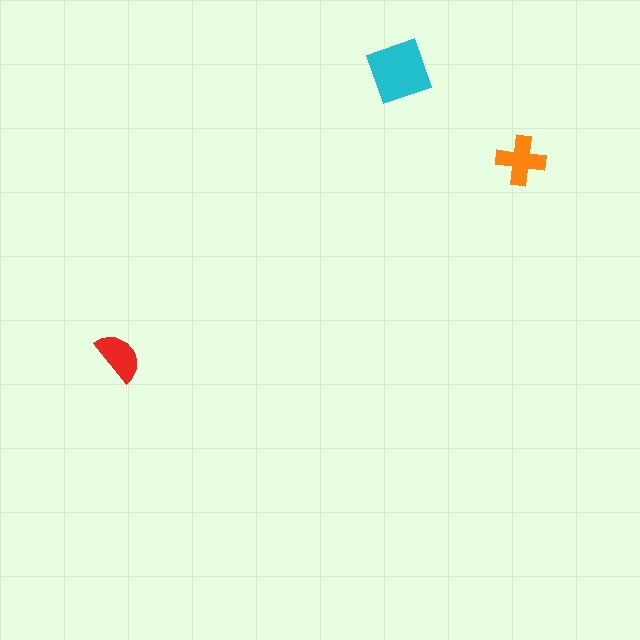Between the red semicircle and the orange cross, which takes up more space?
The orange cross.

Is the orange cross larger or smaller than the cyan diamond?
Smaller.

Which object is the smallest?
The red semicircle.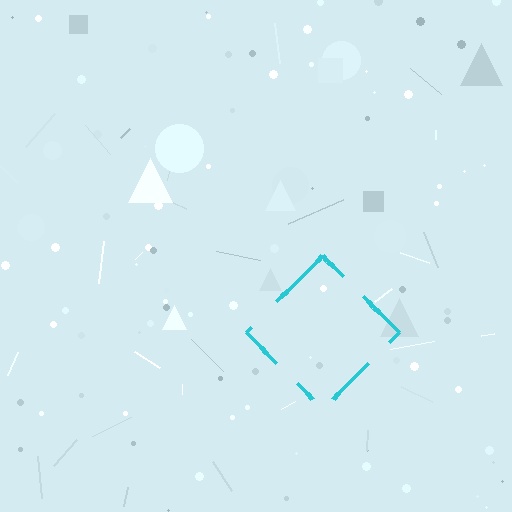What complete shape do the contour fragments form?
The contour fragments form a diamond.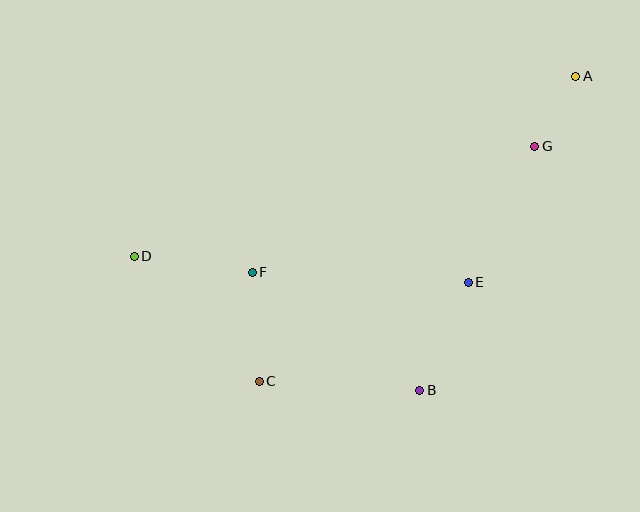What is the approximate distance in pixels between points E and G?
The distance between E and G is approximately 152 pixels.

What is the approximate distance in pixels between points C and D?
The distance between C and D is approximately 177 pixels.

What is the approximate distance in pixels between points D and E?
The distance between D and E is approximately 335 pixels.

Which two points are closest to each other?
Points A and G are closest to each other.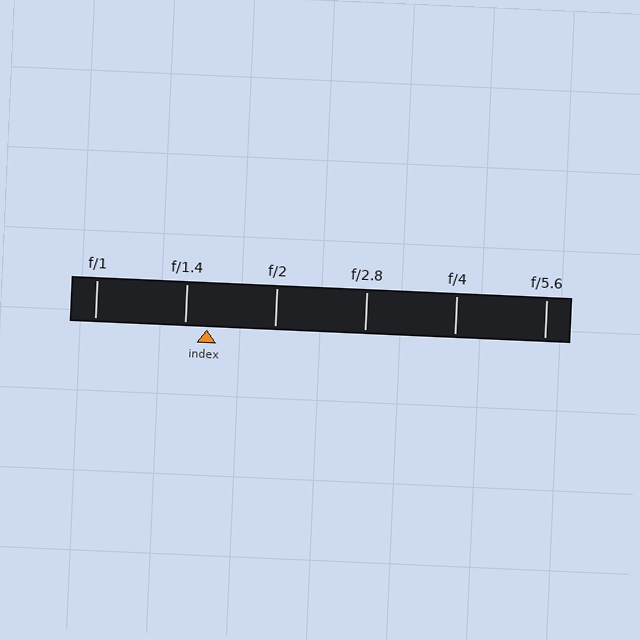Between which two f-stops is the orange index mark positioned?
The index mark is between f/1.4 and f/2.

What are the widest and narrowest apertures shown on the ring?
The widest aperture shown is f/1 and the narrowest is f/5.6.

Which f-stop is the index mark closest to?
The index mark is closest to f/1.4.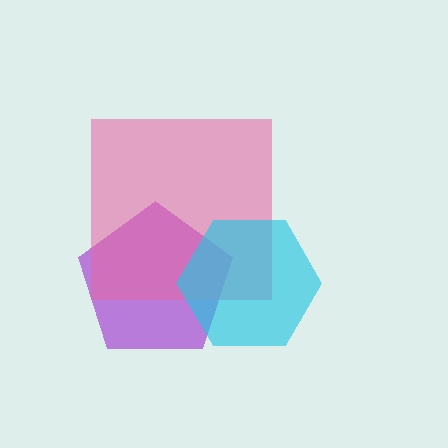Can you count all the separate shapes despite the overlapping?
Yes, there are 3 separate shapes.